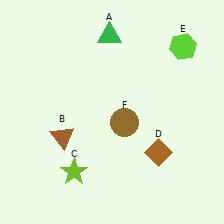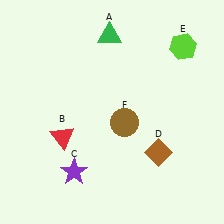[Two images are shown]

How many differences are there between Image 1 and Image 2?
There are 2 differences between the two images.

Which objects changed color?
B changed from brown to red. C changed from lime to purple.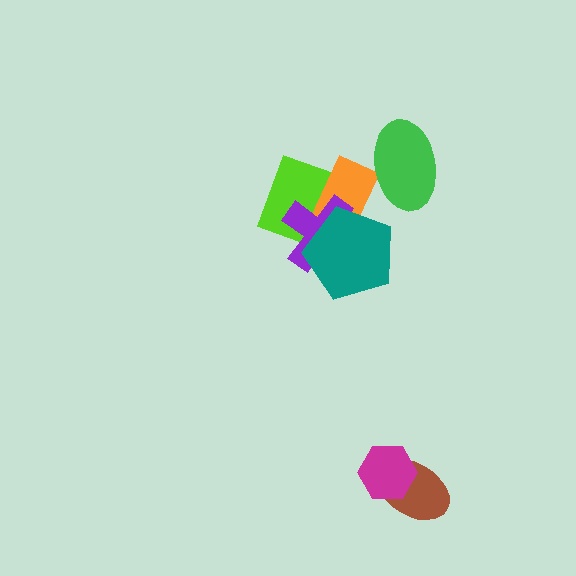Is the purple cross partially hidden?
Yes, it is partially covered by another shape.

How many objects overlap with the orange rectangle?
4 objects overlap with the orange rectangle.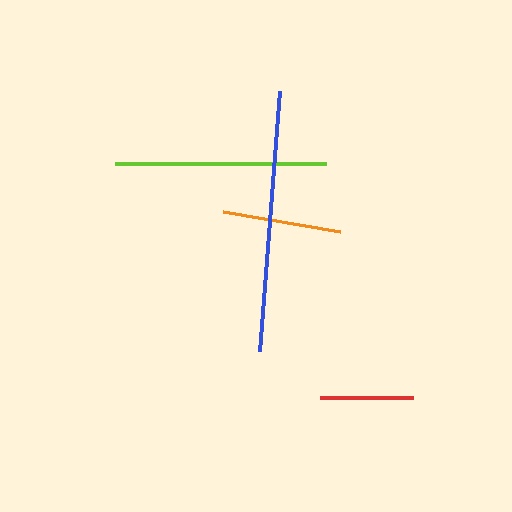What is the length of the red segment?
The red segment is approximately 93 pixels long.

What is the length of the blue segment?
The blue segment is approximately 261 pixels long.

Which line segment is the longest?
The blue line is the longest at approximately 261 pixels.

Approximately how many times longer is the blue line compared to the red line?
The blue line is approximately 2.8 times the length of the red line.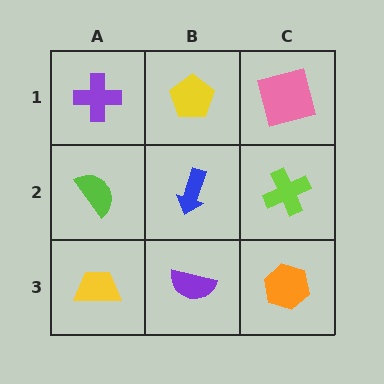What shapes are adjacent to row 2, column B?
A yellow pentagon (row 1, column B), a purple semicircle (row 3, column B), a lime semicircle (row 2, column A), a lime cross (row 2, column C).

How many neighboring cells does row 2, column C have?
3.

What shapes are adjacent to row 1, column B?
A blue arrow (row 2, column B), a purple cross (row 1, column A), a pink square (row 1, column C).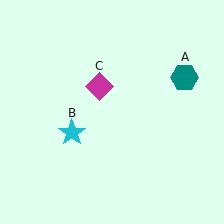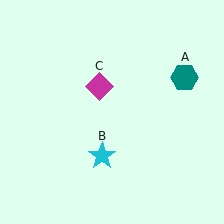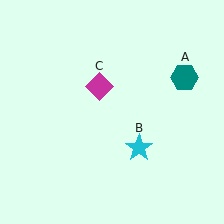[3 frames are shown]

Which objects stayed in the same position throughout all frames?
Teal hexagon (object A) and magenta diamond (object C) remained stationary.